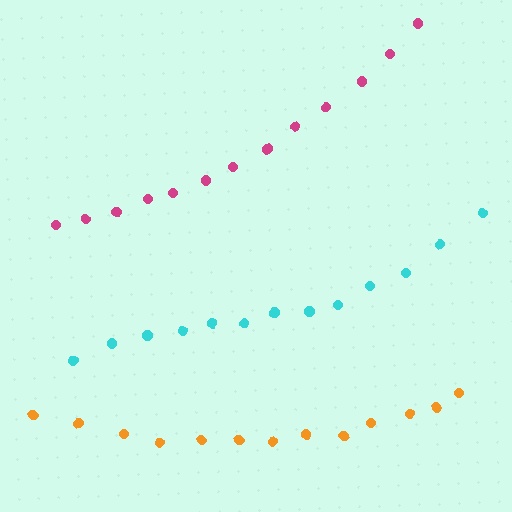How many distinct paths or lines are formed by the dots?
There are 3 distinct paths.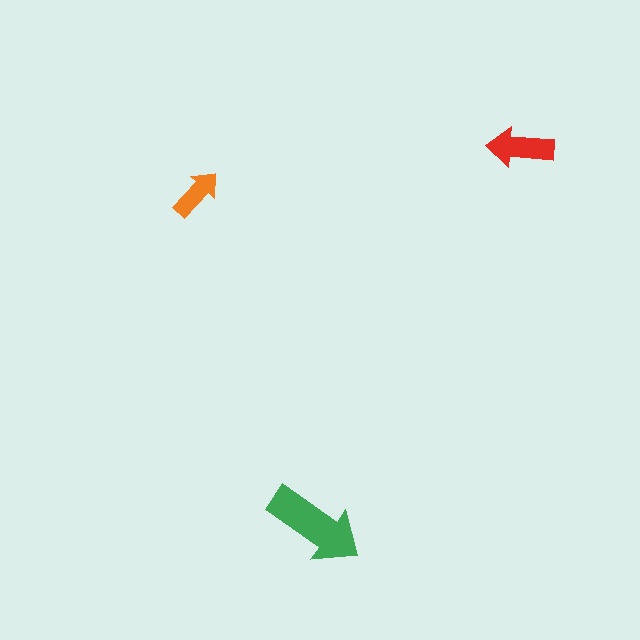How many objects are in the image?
There are 3 objects in the image.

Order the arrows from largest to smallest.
the green one, the red one, the orange one.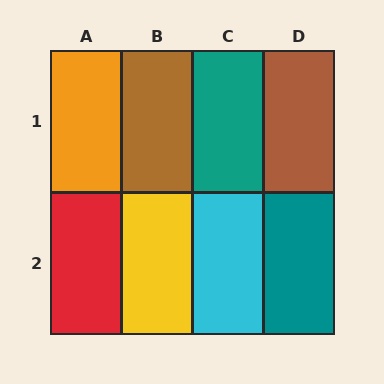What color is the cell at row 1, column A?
Orange.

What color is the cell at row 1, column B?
Brown.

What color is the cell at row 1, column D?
Brown.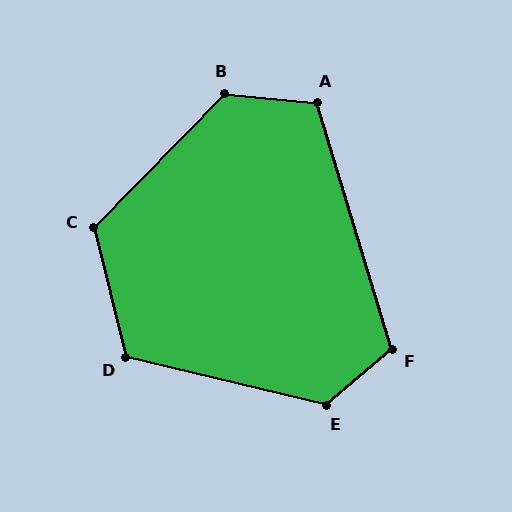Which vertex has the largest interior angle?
B, at approximately 129 degrees.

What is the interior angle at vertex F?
Approximately 113 degrees (obtuse).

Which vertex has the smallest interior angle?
A, at approximately 112 degrees.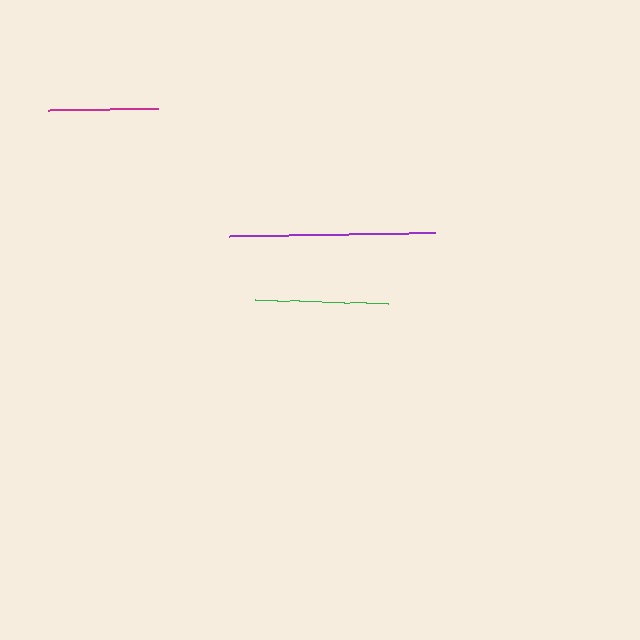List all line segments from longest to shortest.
From longest to shortest: purple, green, magenta.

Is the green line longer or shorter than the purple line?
The purple line is longer than the green line.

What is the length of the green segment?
The green segment is approximately 134 pixels long.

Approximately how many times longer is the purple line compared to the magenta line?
The purple line is approximately 1.9 times the length of the magenta line.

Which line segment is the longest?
The purple line is the longest at approximately 206 pixels.